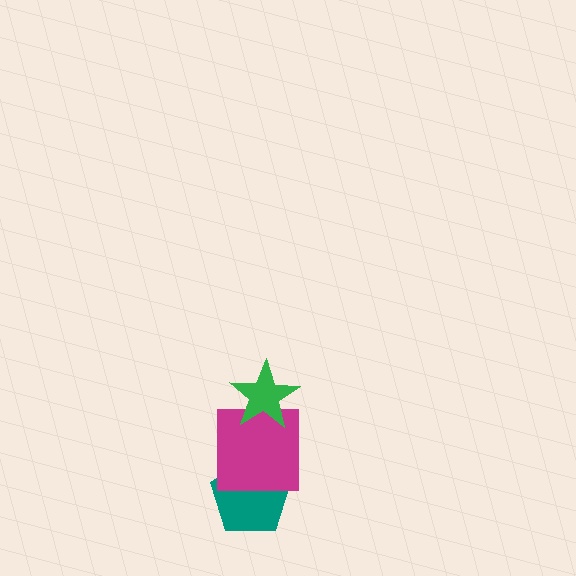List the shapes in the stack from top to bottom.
From top to bottom: the green star, the magenta square, the teal pentagon.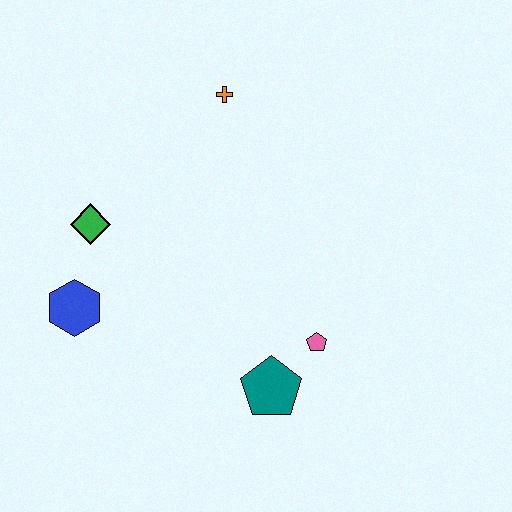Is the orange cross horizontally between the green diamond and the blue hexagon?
No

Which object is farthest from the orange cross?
The teal pentagon is farthest from the orange cross.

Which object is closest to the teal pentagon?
The pink pentagon is closest to the teal pentagon.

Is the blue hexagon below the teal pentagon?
No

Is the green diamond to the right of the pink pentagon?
No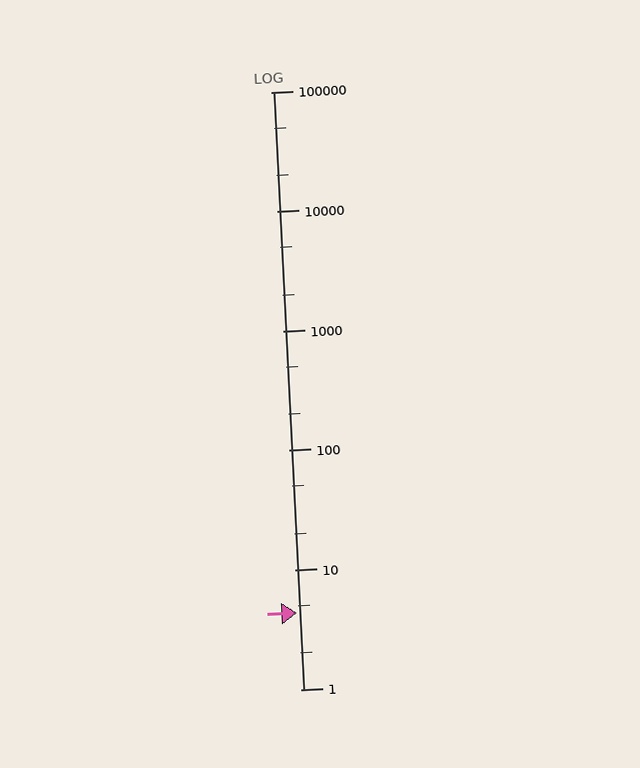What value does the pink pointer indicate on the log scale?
The pointer indicates approximately 4.4.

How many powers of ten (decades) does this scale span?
The scale spans 5 decades, from 1 to 100000.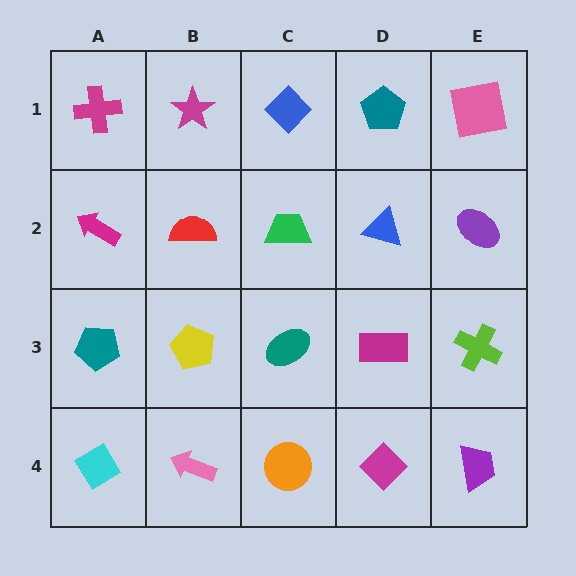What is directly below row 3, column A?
A cyan diamond.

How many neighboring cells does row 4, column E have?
2.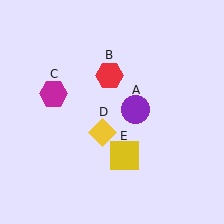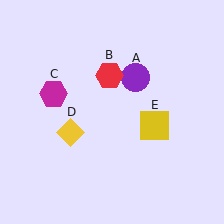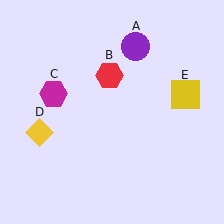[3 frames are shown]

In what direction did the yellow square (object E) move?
The yellow square (object E) moved up and to the right.